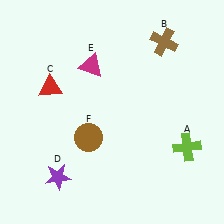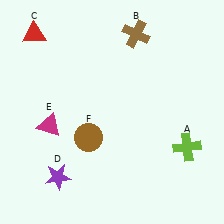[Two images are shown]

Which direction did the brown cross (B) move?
The brown cross (B) moved left.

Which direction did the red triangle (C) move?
The red triangle (C) moved up.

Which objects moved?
The objects that moved are: the brown cross (B), the red triangle (C), the magenta triangle (E).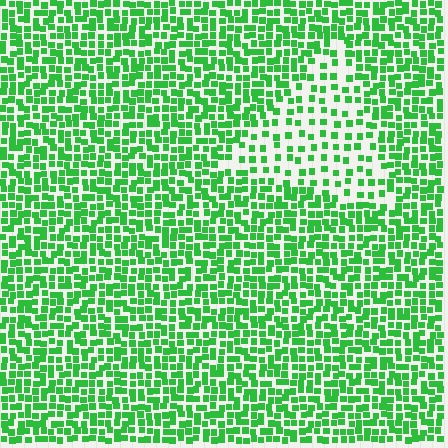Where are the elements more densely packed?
The elements are more densely packed outside the triangle boundary.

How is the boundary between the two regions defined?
The boundary is defined by a change in element density (approximately 2.1x ratio). All elements are the same color, size, and shape.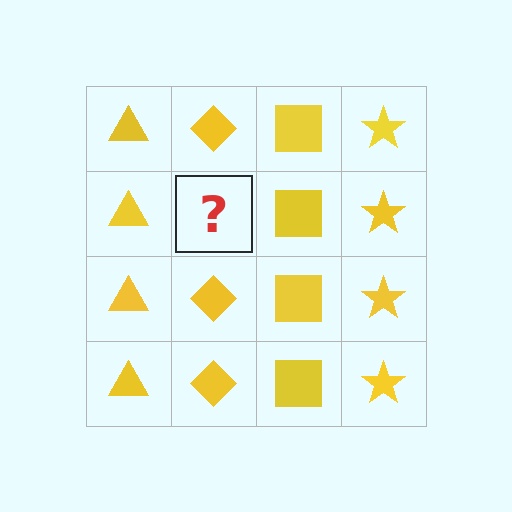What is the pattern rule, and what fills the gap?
The rule is that each column has a consistent shape. The gap should be filled with a yellow diamond.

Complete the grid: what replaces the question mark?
The question mark should be replaced with a yellow diamond.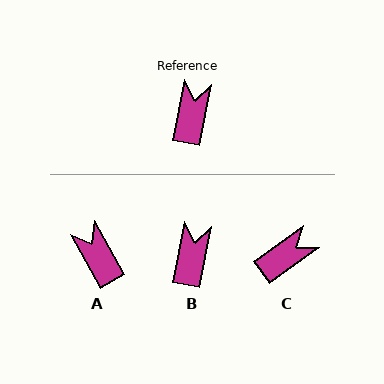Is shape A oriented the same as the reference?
No, it is off by about 41 degrees.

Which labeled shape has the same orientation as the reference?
B.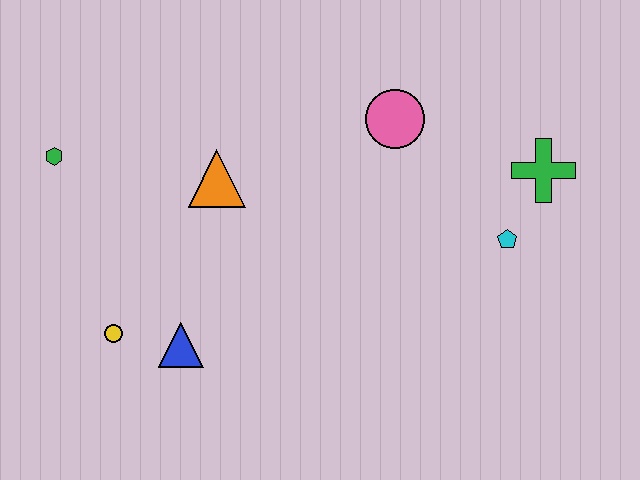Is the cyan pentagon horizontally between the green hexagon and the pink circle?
No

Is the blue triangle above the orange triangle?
No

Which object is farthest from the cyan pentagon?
The green hexagon is farthest from the cyan pentagon.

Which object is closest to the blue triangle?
The yellow circle is closest to the blue triangle.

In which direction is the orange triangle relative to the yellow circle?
The orange triangle is above the yellow circle.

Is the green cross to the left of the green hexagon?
No